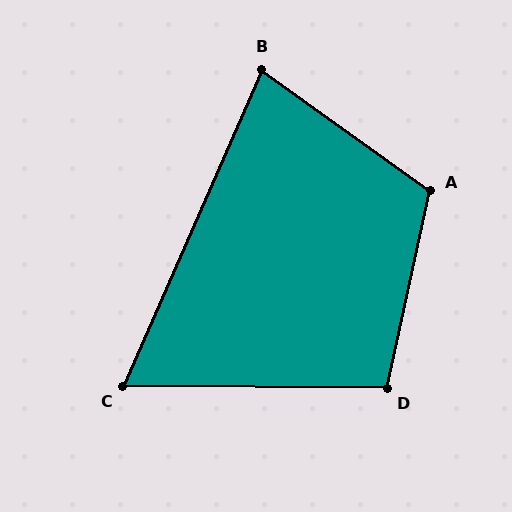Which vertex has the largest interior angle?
A, at approximately 113 degrees.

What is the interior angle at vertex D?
Approximately 102 degrees (obtuse).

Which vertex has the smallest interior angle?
C, at approximately 67 degrees.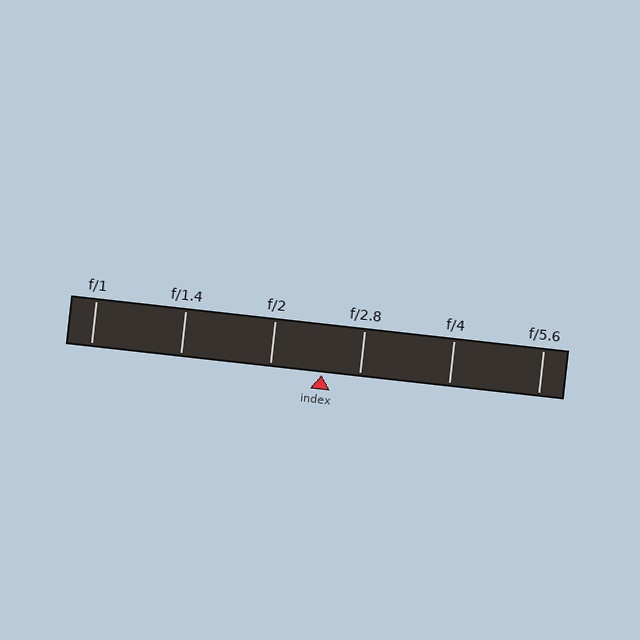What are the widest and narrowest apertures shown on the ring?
The widest aperture shown is f/1 and the narrowest is f/5.6.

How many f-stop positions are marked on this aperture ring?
There are 6 f-stop positions marked.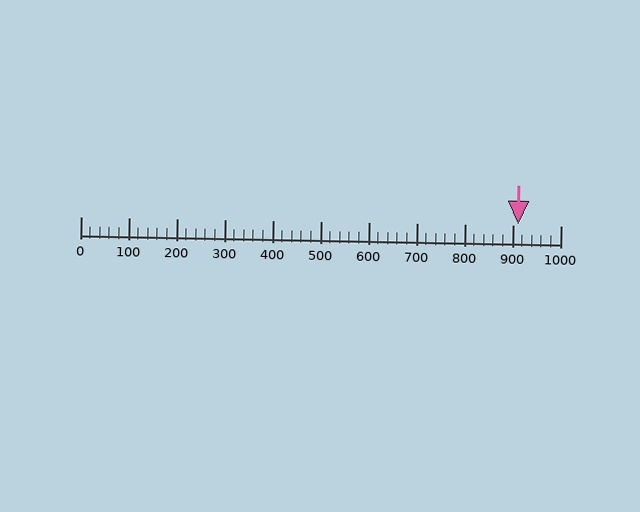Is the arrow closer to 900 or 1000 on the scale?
The arrow is closer to 900.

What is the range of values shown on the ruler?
The ruler shows values from 0 to 1000.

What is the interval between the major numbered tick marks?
The major tick marks are spaced 100 units apart.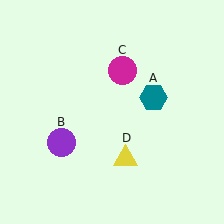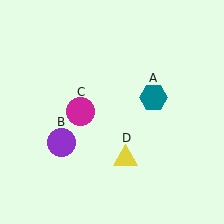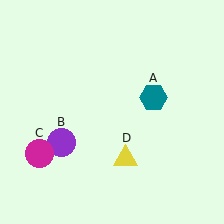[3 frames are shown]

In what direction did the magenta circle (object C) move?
The magenta circle (object C) moved down and to the left.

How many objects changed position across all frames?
1 object changed position: magenta circle (object C).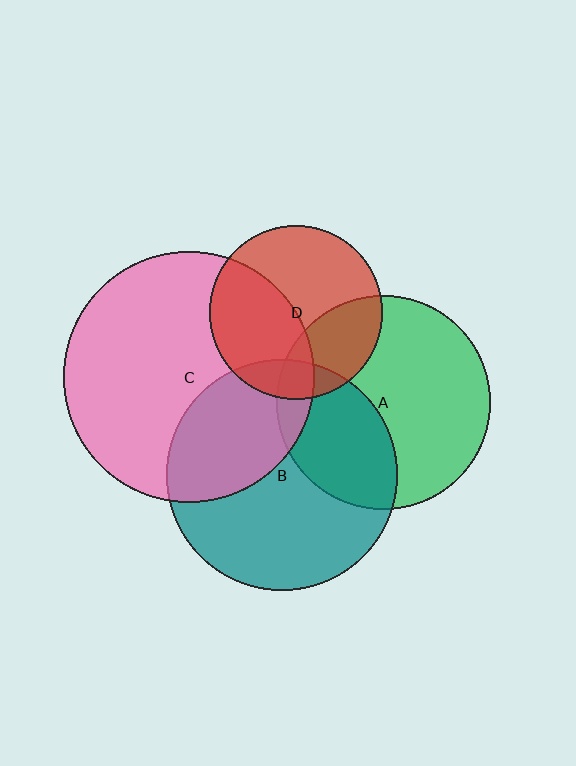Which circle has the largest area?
Circle C (pink).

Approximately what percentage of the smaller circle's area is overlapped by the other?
Approximately 10%.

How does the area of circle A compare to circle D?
Approximately 1.5 times.